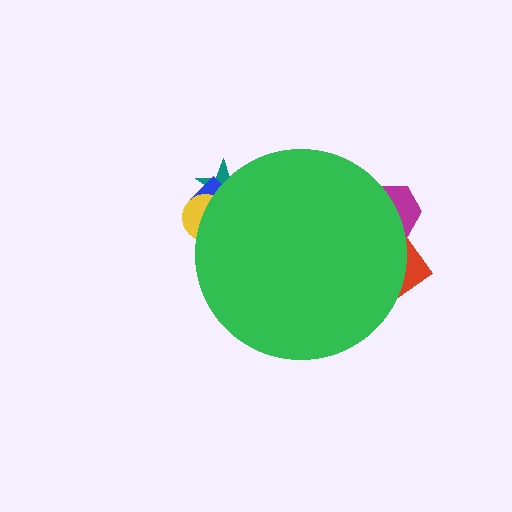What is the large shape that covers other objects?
A green circle.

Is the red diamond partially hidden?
Yes, the red diamond is partially hidden behind the green circle.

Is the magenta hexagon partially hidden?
Yes, the magenta hexagon is partially hidden behind the green circle.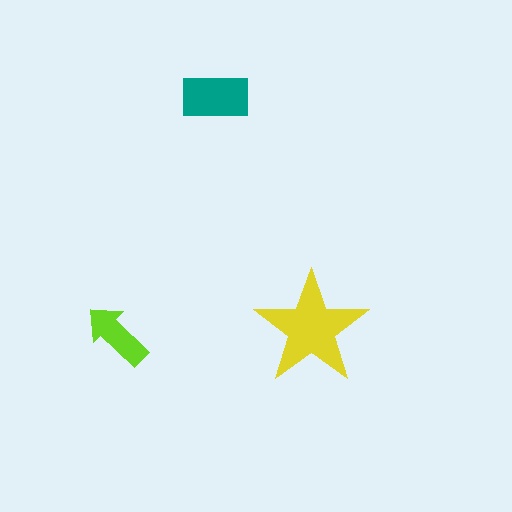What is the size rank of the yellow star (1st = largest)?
1st.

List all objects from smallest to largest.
The lime arrow, the teal rectangle, the yellow star.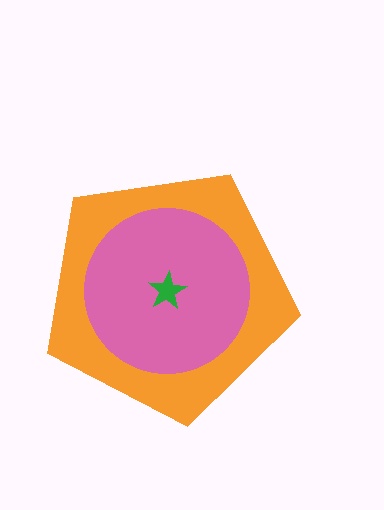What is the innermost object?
The green star.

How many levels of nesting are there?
3.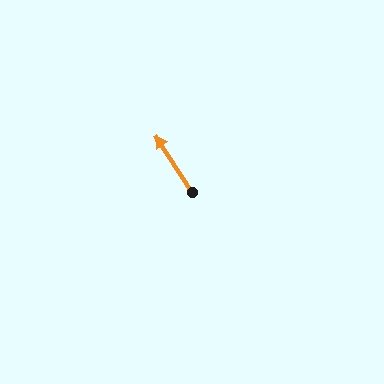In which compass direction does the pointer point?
Northwest.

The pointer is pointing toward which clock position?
Roughly 11 o'clock.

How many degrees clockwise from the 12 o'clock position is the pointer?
Approximately 327 degrees.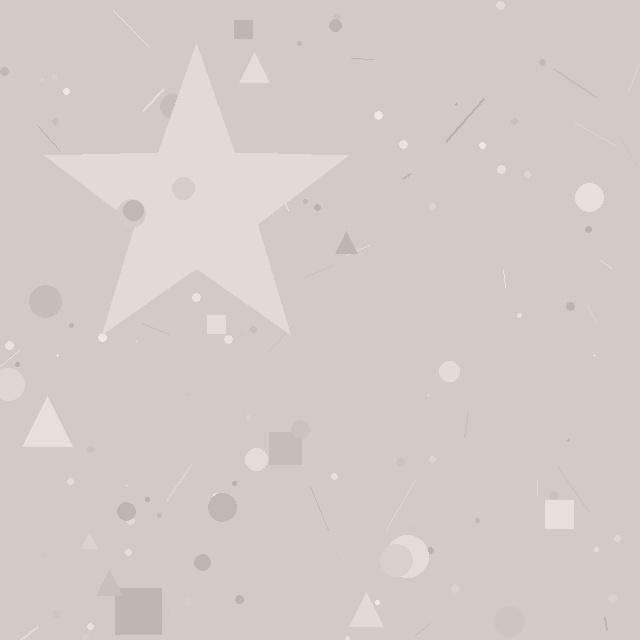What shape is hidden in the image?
A star is hidden in the image.